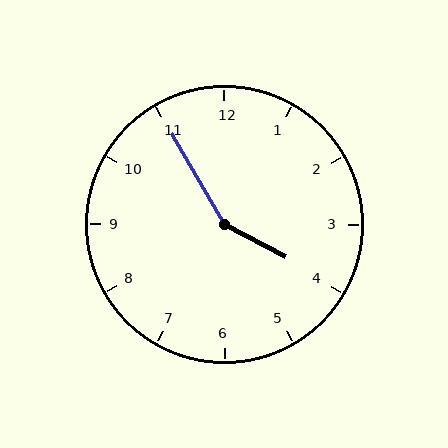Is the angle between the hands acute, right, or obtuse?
It is obtuse.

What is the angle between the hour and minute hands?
Approximately 148 degrees.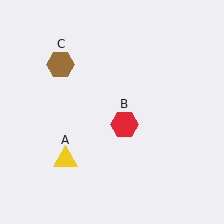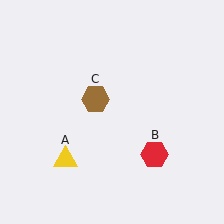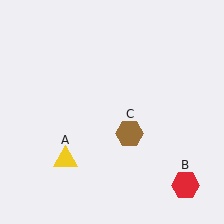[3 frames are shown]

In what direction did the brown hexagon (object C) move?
The brown hexagon (object C) moved down and to the right.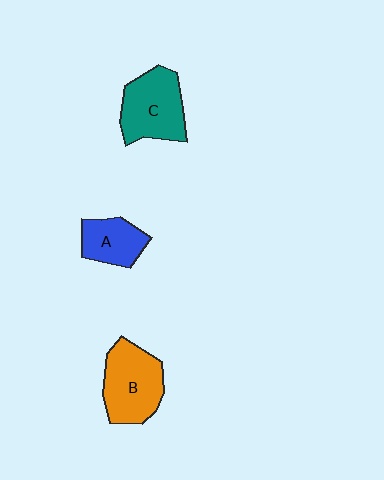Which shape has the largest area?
Shape B (orange).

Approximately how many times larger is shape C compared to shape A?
Approximately 1.5 times.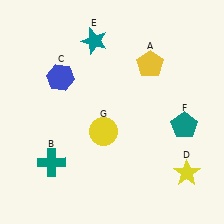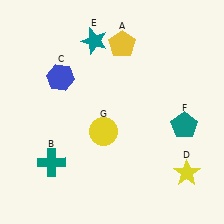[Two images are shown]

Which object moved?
The yellow pentagon (A) moved left.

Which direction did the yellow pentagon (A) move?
The yellow pentagon (A) moved left.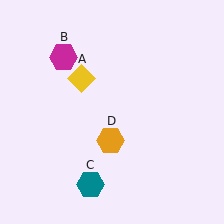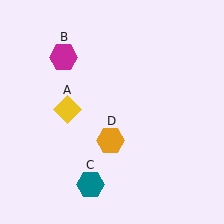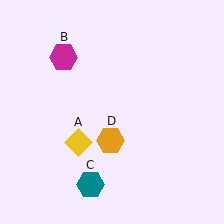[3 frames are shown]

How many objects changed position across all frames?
1 object changed position: yellow diamond (object A).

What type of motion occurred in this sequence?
The yellow diamond (object A) rotated counterclockwise around the center of the scene.